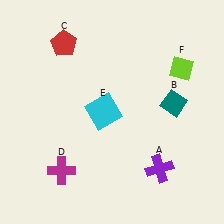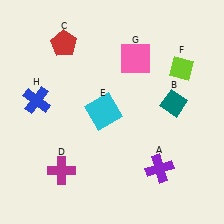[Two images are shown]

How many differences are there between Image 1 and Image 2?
There are 2 differences between the two images.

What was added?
A pink square (G), a blue cross (H) were added in Image 2.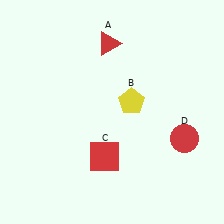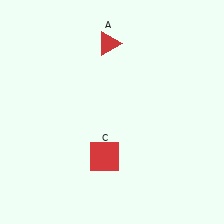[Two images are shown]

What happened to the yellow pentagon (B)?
The yellow pentagon (B) was removed in Image 2. It was in the top-right area of Image 1.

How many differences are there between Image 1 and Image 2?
There are 2 differences between the two images.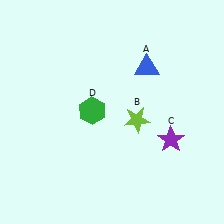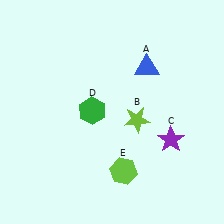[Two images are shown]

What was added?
A lime hexagon (E) was added in Image 2.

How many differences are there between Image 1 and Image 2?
There is 1 difference between the two images.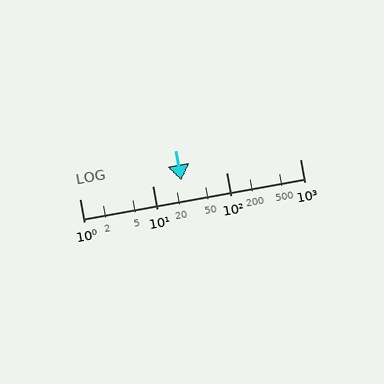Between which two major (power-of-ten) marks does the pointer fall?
The pointer is between 10 and 100.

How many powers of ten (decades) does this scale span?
The scale spans 3 decades, from 1 to 1000.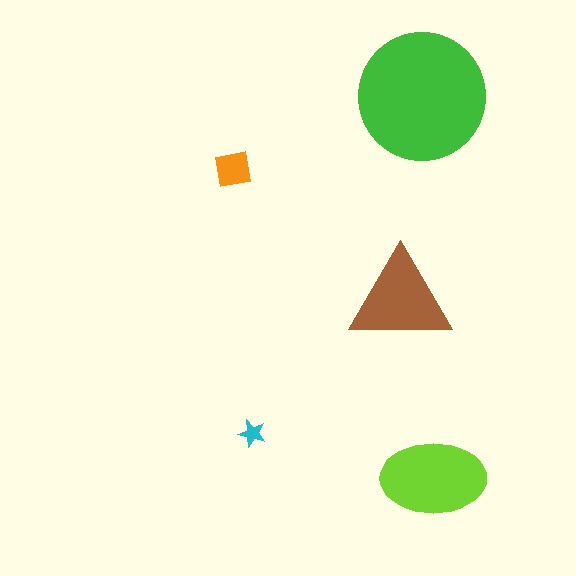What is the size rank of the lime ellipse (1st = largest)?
2nd.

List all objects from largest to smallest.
The green circle, the lime ellipse, the brown triangle, the orange square, the cyan star.